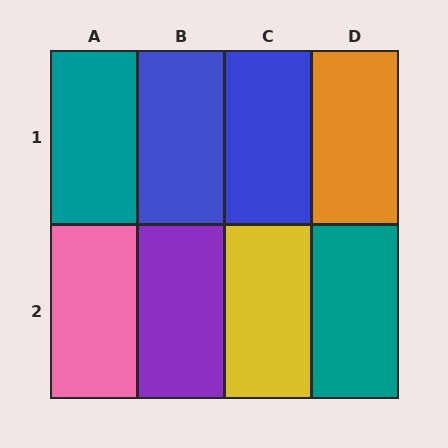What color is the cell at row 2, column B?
Purple.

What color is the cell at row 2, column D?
Teal.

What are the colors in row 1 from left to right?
Teal, blue, blue, orange.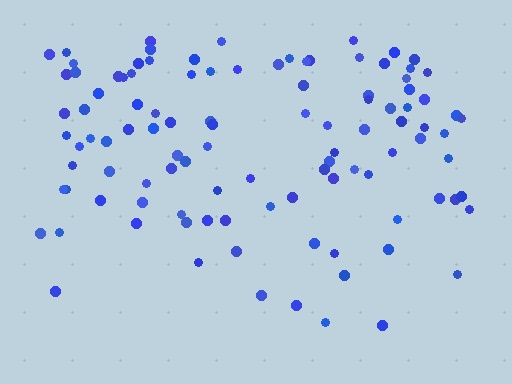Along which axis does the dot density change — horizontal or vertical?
Vertical.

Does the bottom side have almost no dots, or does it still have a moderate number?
Still a moderate number, just noticeably fewer than the top.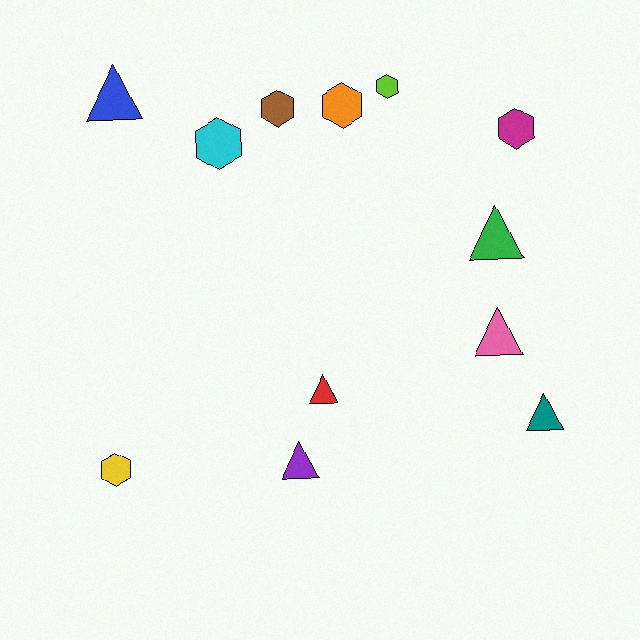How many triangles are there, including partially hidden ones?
There are 6 triangles.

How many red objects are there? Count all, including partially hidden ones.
There is 1 red object.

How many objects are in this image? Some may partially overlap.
There are 12 objects.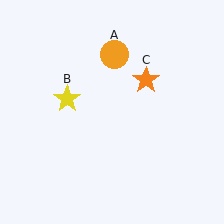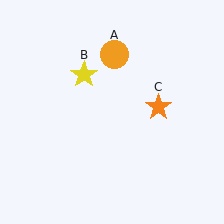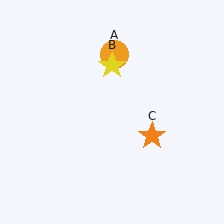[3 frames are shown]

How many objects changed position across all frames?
2 objects changed position: yellow star (object B), orange star (object C).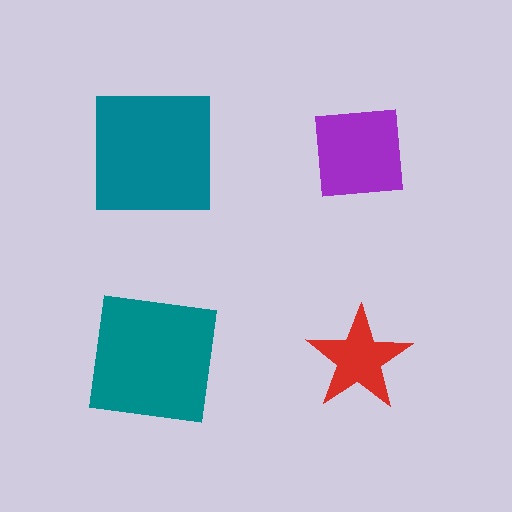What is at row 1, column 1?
A teal square.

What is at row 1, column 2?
A purple square.